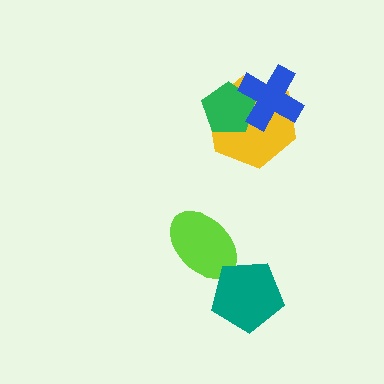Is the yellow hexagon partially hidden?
Yes, it is partially covered by another shape.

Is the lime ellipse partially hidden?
Yes, it is partially covered by another shape.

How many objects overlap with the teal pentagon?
1 object overlaps with the teal pentagon.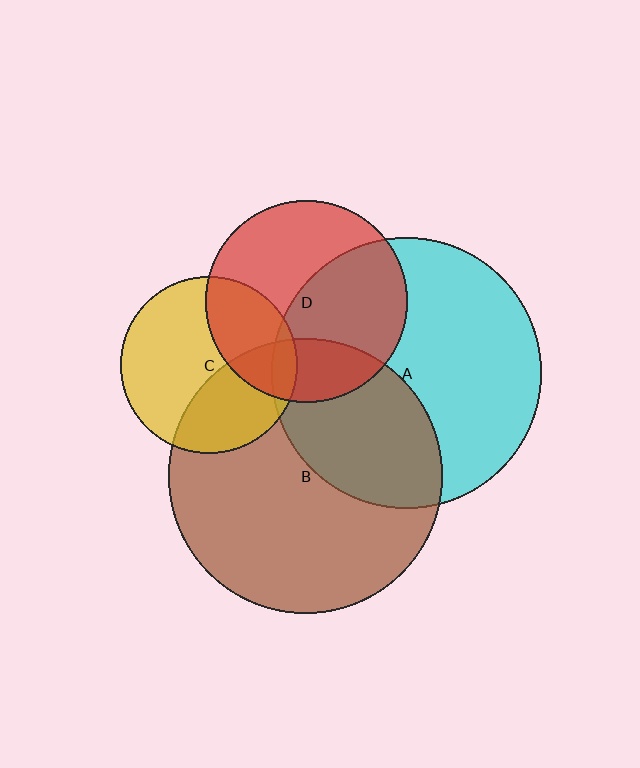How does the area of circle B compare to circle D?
Approximately 1.8 times.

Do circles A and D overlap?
Yes.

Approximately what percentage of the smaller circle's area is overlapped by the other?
Approximately 50%.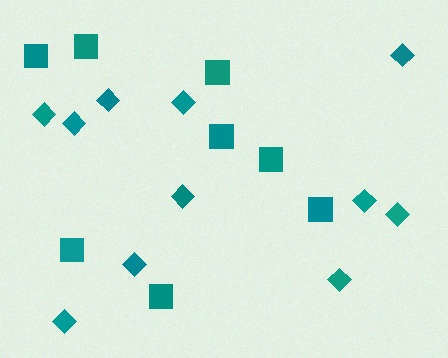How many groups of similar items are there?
There are 2 groups: one group of diamonds (11) and one group of squares (8).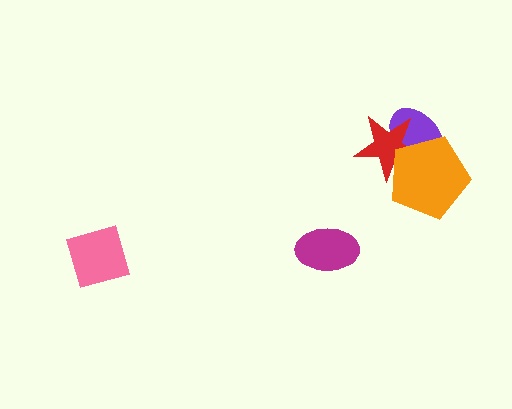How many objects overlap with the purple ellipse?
2 objects overlap with the purple ellipse.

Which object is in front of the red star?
The orange pentagon is in front of the red star.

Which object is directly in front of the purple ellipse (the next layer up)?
The red star is directly in front of the purple ellipse.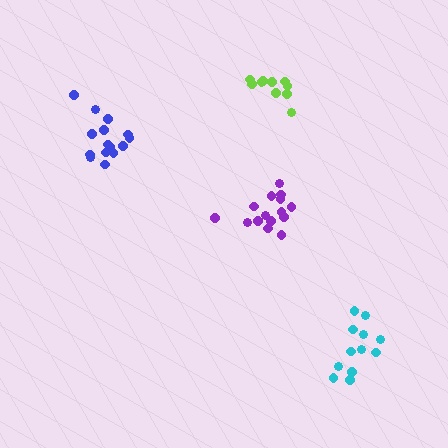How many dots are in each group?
Group 1: 15 dots, Group 2: 12 dots, Group 3: 15 dots, Group 4: 10 dots (52 total).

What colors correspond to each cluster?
The clusters are colored: purple, cyan, blue, lime.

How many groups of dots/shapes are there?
There are 4 groups.